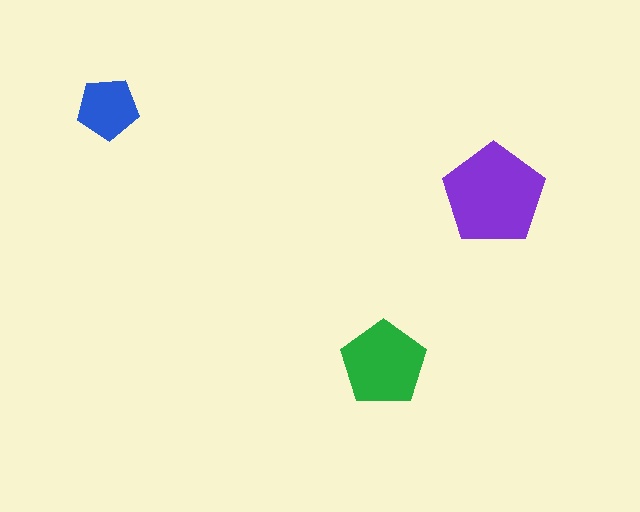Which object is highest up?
The blue pentagon is topmost.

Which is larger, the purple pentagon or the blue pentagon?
The purple one.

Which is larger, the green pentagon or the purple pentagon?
The purple one.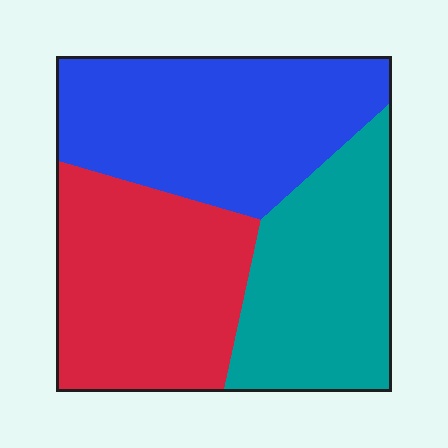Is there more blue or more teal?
Blue.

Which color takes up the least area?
Teal, at roughly 30%.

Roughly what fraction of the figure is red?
Red takes up between a quarter and a half of the figure.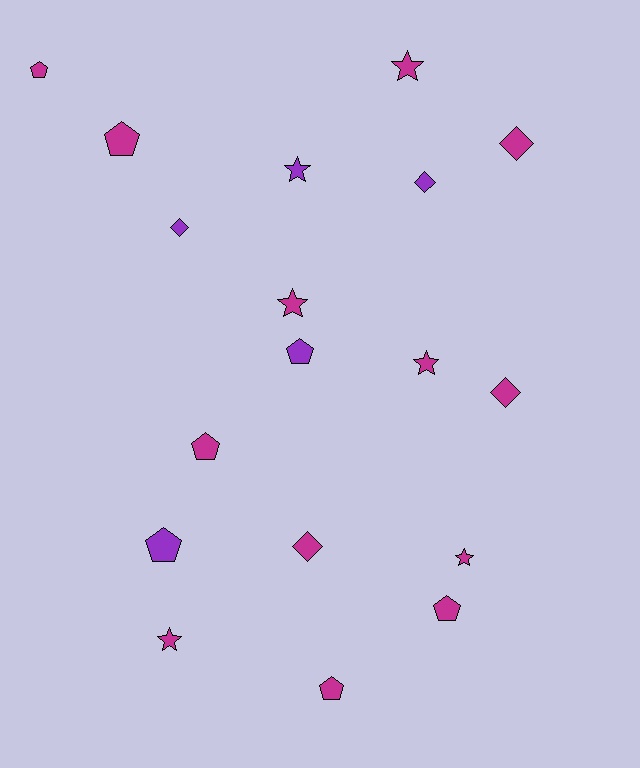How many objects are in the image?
There are 18 objects.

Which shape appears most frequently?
Pentagon, with 7 objects.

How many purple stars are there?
There is 1 purple star.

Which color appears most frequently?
Magenta, with 13 objects.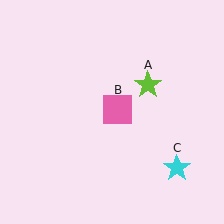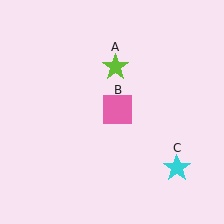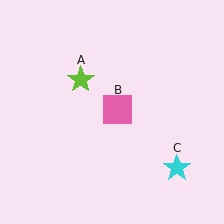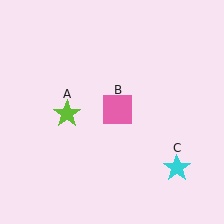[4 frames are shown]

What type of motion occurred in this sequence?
The lime star (object A) rotated counterclockwise around the center of the scene.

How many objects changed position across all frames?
1 object changed position: lime star (object A).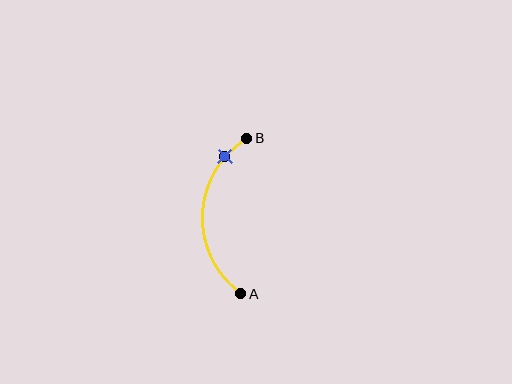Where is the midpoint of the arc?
The arc midpoint is the point on the curve farthest from the straight line joining A and B. It sits to the left of that line.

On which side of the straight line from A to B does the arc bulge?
The arc bulges to the left of the straight line connecting A and B.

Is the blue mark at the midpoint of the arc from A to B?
No. The blue mark lies on the arc but is closer to endpoint B. The arc midpoint would be at the point on the curve equidistant along the arc from both A and B.